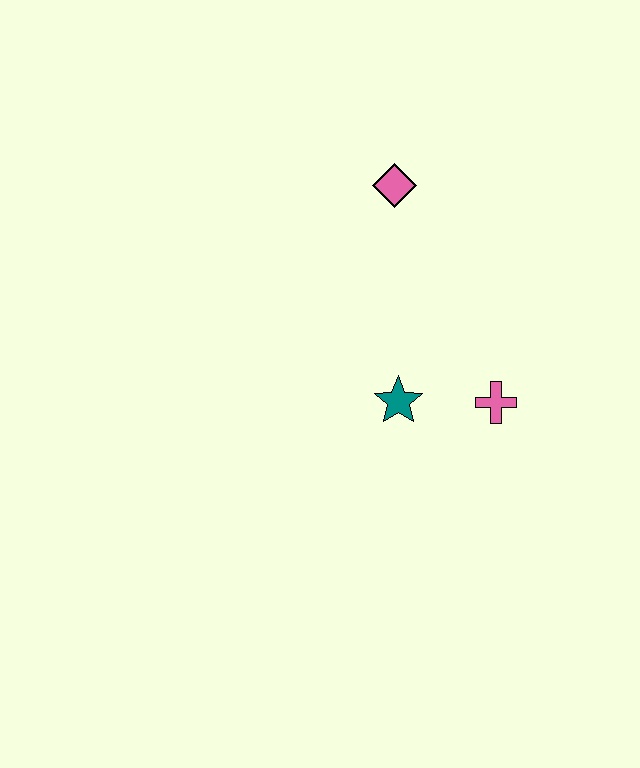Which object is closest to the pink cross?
The teal star is closest to the pink cross.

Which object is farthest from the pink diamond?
The pink cross is farthest from the pink diamond.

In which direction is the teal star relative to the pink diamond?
The teal star is below the pink diamond.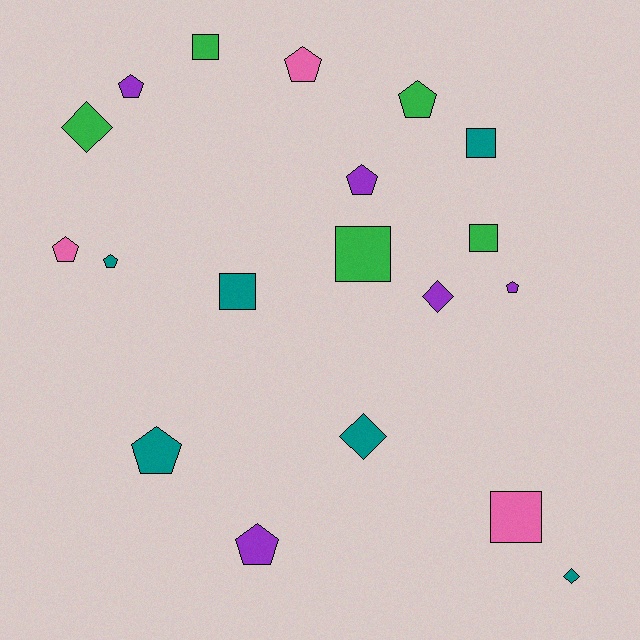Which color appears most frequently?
Teal, with 6 objects.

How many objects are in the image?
There are 19 objects.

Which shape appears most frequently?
Pentagon, with 9 objects.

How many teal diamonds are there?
There are 2 teal diamonds.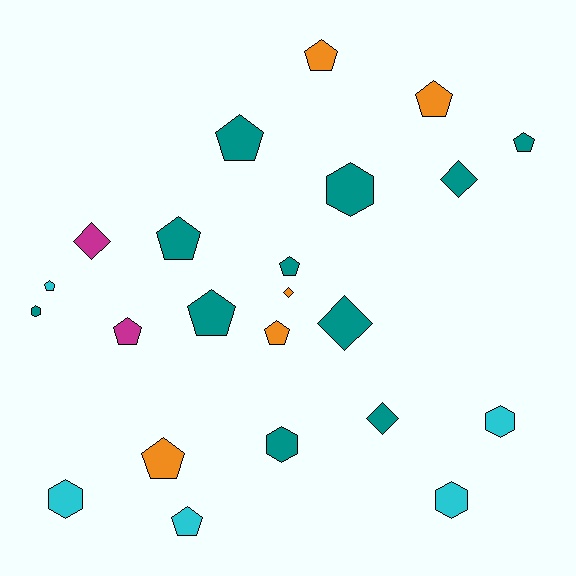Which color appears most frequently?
Teal, with 11 objects.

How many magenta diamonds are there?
There is 1 magenta diamond.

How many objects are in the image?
There are 23 objects.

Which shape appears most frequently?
Pentagon, with 12 objects.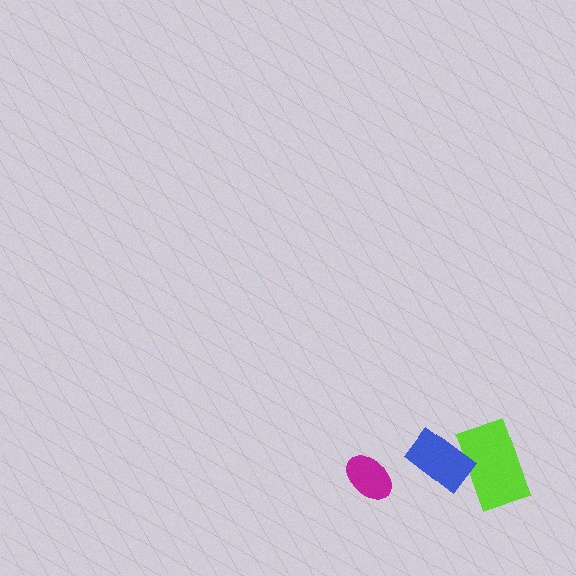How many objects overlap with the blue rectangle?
1 object overlaps with the blue rectangle.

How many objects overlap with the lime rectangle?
1 object overlaps with the lime rectangle.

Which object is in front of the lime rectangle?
The blue rectangle is in front of the lime rectangle.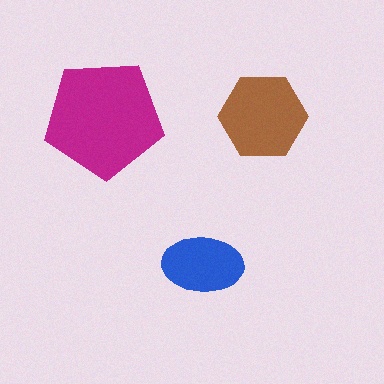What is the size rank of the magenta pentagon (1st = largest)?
1st.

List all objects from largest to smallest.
The magenta pentagon, the brown hexagon, the blue ellipse.